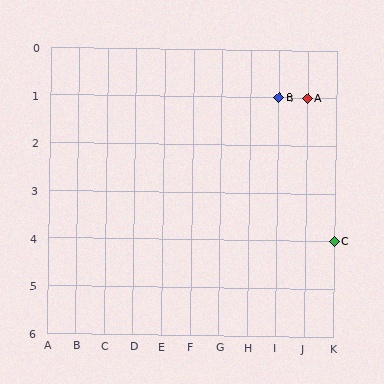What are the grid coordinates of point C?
Point C is at grid coordinates (K, 4).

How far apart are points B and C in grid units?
Points B and C are 2 columns and 3 rows apart (about 3.6 grid units diagonally).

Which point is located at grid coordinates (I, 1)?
Point B is at (I, 1).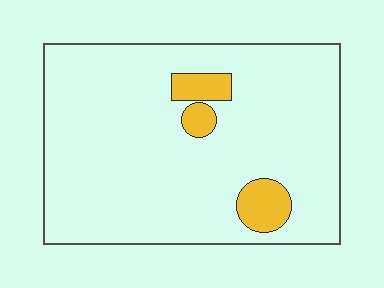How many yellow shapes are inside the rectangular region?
3.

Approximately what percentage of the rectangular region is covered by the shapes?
Approximately 10%.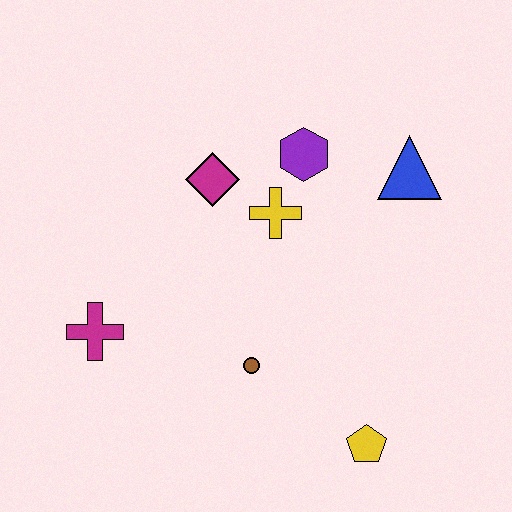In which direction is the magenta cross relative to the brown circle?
The magenta cross is to the left of the brown circle.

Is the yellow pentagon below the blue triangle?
Yes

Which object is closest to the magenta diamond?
The yellow cross is closest to the magenta diamond.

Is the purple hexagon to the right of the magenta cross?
Yes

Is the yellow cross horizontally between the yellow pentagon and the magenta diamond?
Yes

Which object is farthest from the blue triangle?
The magenta cross is farthest from the blue triangle.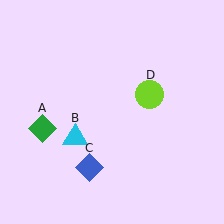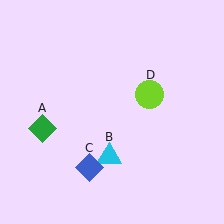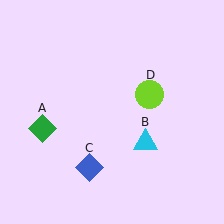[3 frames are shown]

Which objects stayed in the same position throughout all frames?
Green diamond (object A) and blue diamond (object C) and lime circle (object D) remained stationary.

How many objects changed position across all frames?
1 object changed position: cyan triangle (object B).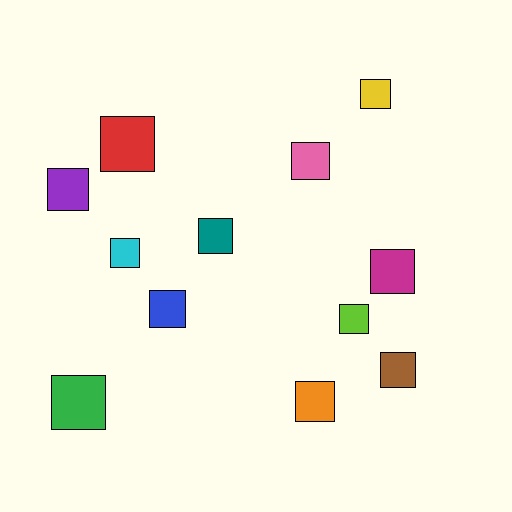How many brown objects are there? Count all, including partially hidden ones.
There is 1 brown object.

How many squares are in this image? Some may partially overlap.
There are 12 squares.